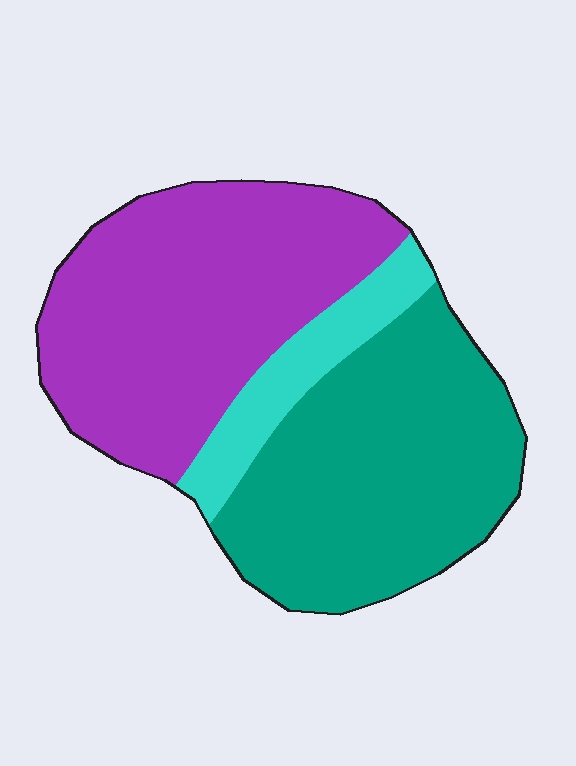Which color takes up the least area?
Cyan, at roughly 10%.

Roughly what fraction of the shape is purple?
Purple covers roughly 45% of the shape.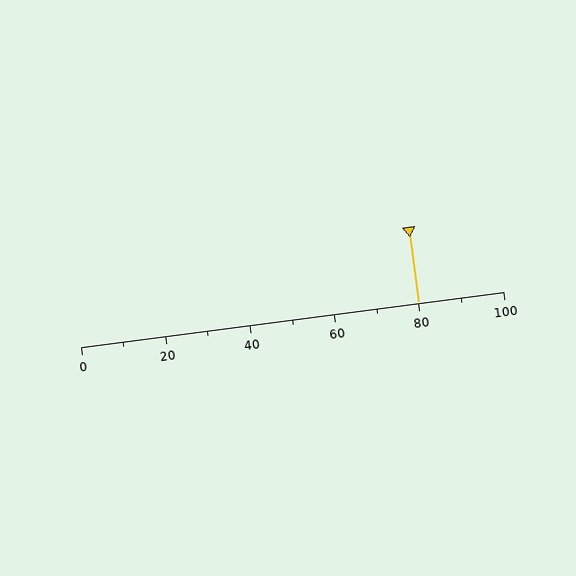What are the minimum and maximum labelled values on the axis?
The axis runs from 0 to 100.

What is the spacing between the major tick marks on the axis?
The major ticks are spaced 20 apart.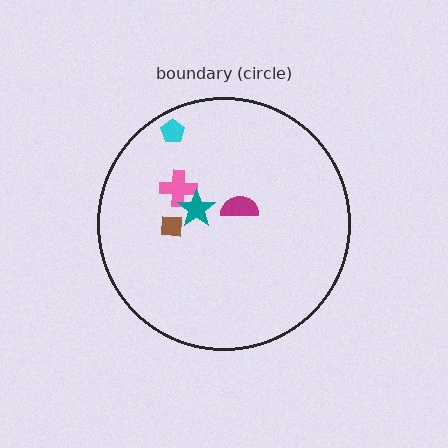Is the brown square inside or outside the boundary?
Inside.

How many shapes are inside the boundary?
5 inside, 0 outside.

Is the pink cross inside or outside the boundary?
Inside.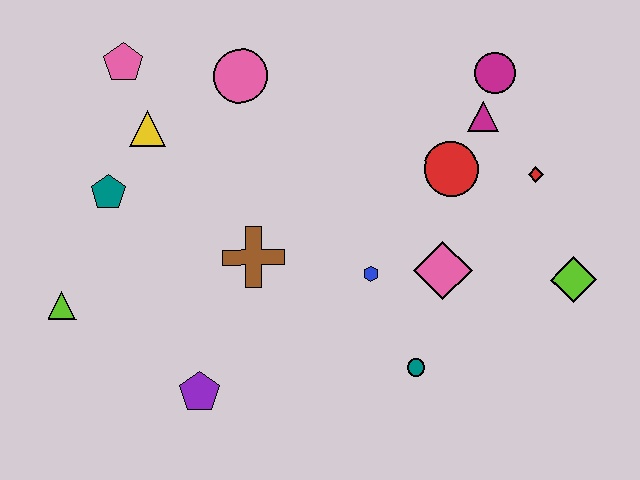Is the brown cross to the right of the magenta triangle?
No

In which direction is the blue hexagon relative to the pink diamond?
The blue hexagon is to the left of the pink diamond.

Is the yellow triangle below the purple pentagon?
No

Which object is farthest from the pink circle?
The lime diamond is farthest from the pink circle.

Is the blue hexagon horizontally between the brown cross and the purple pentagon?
No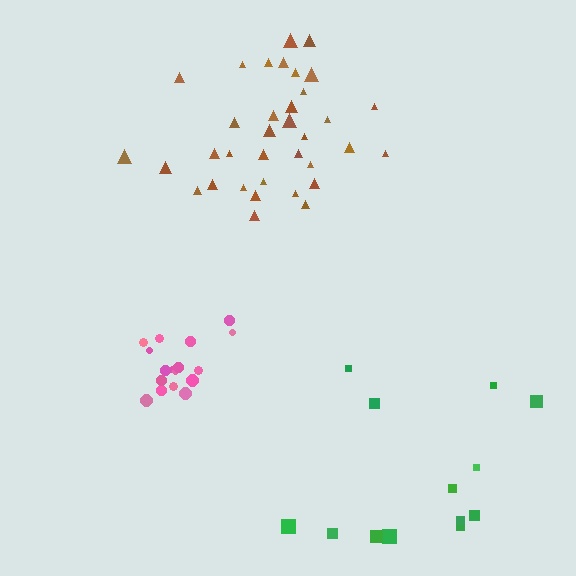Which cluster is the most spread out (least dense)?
Green.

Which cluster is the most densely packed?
Pink.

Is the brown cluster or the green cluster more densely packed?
Brown.